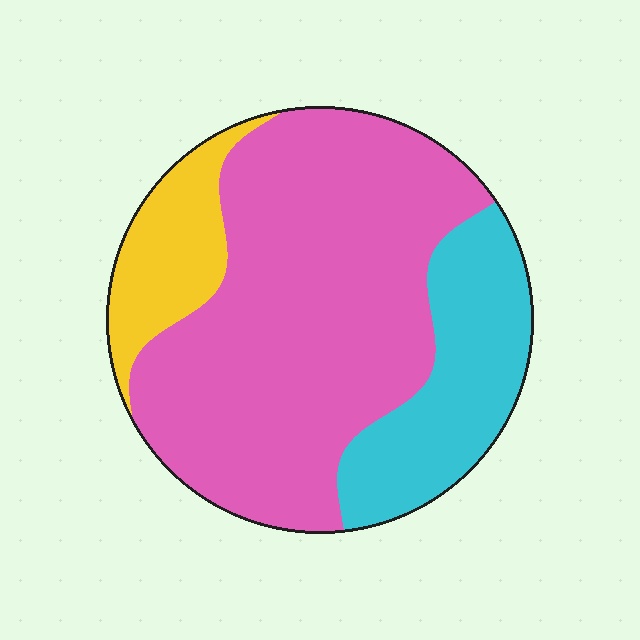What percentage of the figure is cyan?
Cyan covers 23% of the figure.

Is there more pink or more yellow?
Pink.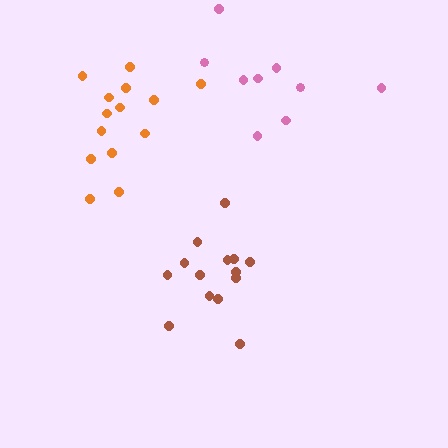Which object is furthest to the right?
The pink cluster is rightmost.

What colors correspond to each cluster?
The clusters are colored: pink, brown, orange.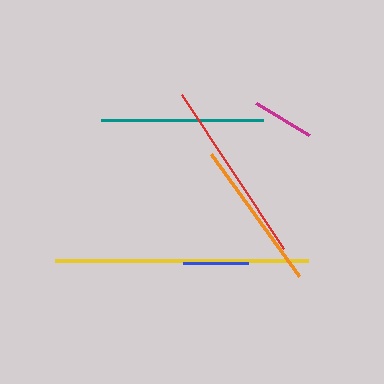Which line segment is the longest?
The yellow line is the longest at approximately 252 pixels.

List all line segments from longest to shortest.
From longest to shortest: yellow, red, teal, orange, blue, magenta.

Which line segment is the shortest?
The magenta line is the shortest at approximately 62 pixels.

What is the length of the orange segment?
The orange segment is approximately 151 pixels long.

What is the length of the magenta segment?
The magenta segment is approximately 62 pixels long.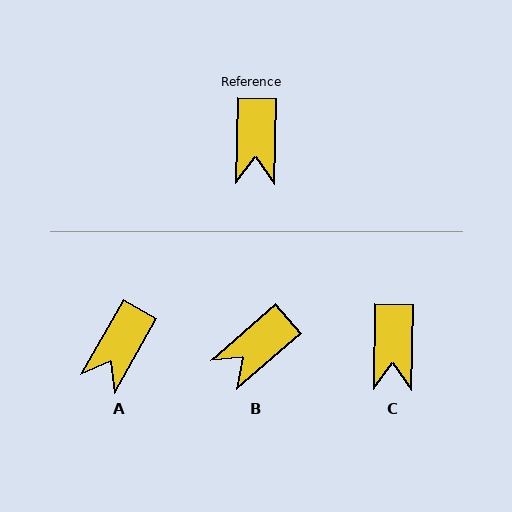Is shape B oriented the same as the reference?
No, it is off by about 48 degrees.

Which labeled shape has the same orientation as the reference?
C.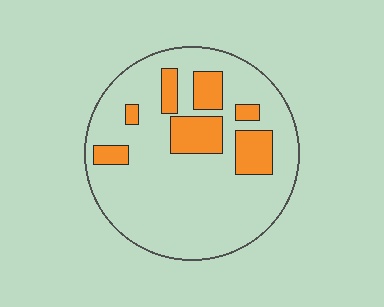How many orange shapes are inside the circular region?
7.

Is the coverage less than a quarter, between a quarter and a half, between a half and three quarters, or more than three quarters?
Less than a quarter.